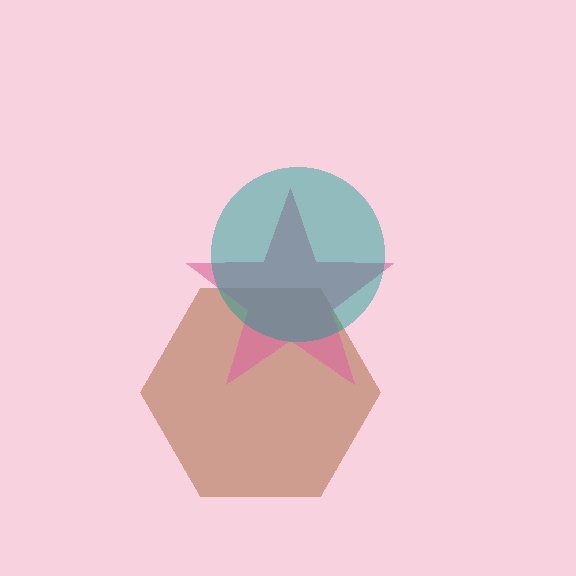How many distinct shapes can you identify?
There are 3 distinct shapes: a brown hexagon, a pink star, a teal circle.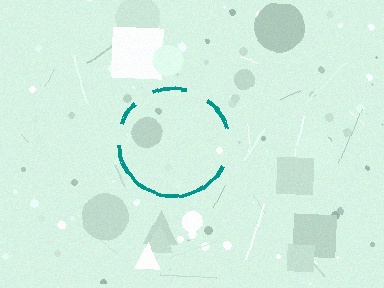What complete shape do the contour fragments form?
The contour fragments form a circle.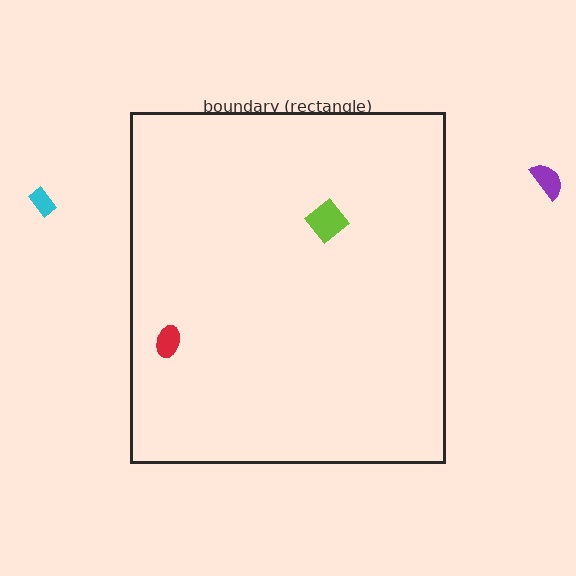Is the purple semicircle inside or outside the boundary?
Outside.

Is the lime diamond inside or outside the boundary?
Inside.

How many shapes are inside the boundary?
2 inside, 2 outside.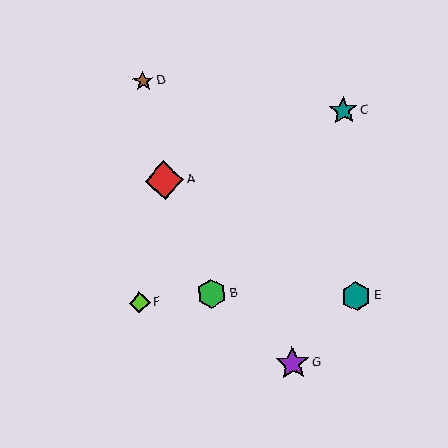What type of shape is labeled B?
Shape B is a green hexagon.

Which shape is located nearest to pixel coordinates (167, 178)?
The red diamond (labeled A) at (164, 180) is nearest to that location.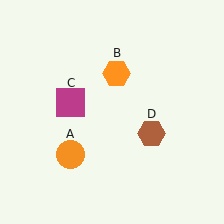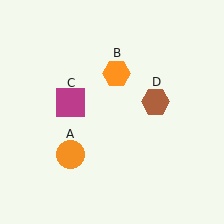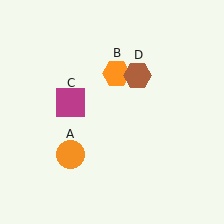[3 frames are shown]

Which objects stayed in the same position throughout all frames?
Orange circle (object A) and orange hexagon (object B) and magenta square (object C) remained stationary.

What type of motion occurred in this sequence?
The brown hexagon (object D) rotated counterclockwise around the center of the scene.